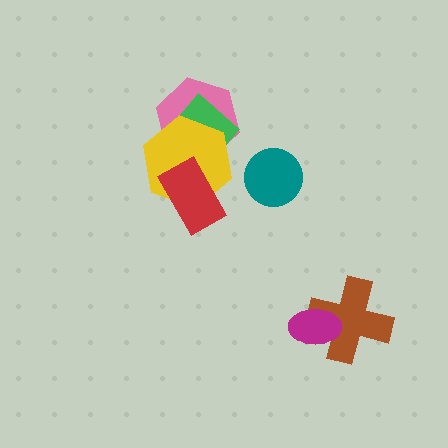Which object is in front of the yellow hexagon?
The red rectangle is in front of the yellow hexagon.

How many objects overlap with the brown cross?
1 object overlaps with the brown cross.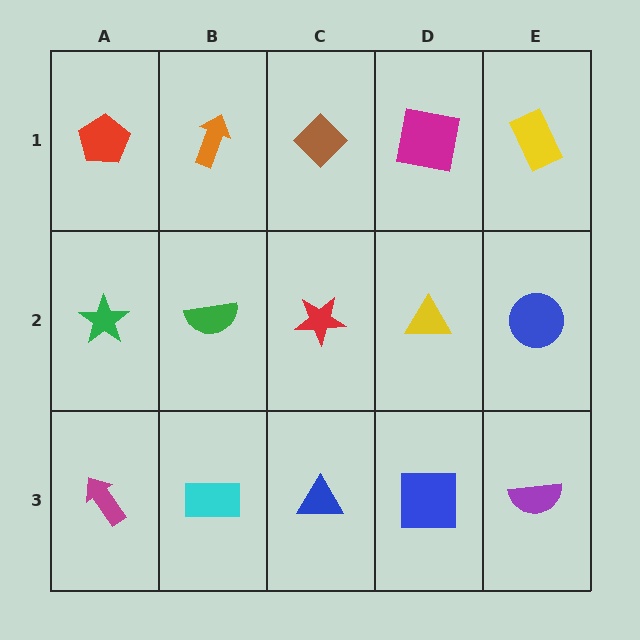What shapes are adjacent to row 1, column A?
A green star (row 2, column A), an orange arrow (row 1, column B).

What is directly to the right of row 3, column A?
A cyan rectangle.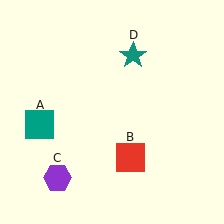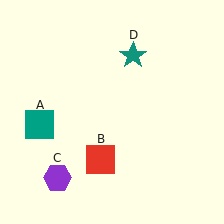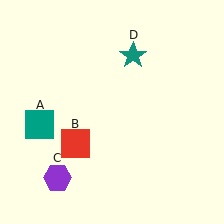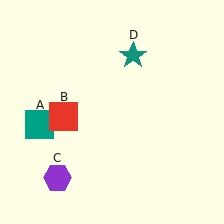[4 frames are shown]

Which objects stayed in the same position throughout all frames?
Teal square (object A) and purple hexagon (object C) and teal star (object D) remained stationary.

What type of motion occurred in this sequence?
The red square (object B) rotated clockwise around the center of the scene.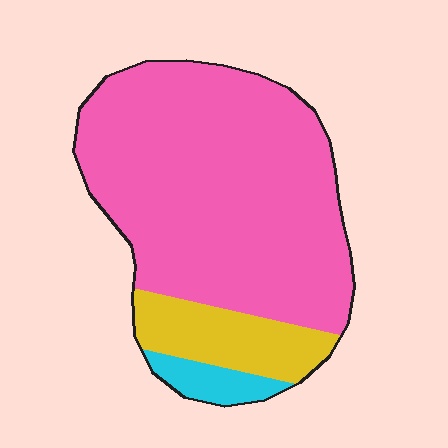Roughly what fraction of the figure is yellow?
Yellow takes up less than a sixth of the figure.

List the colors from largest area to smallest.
From largest to smallest: pink, yellow, cyan.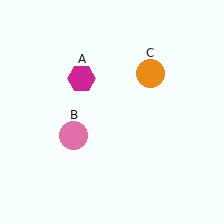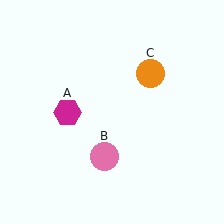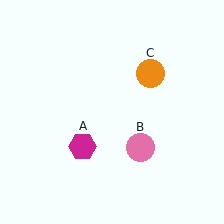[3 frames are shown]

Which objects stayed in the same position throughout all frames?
Orange circle (object C) remained stationary.